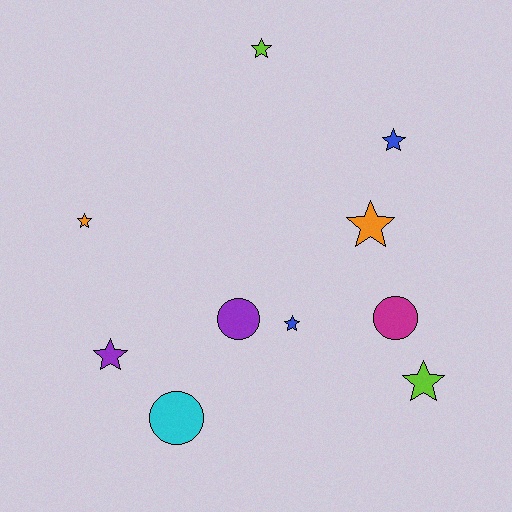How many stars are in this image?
There are 7 stars.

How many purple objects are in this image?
There are 2 purple objects.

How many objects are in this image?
There are 10 objects.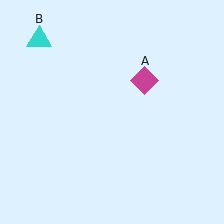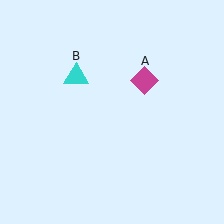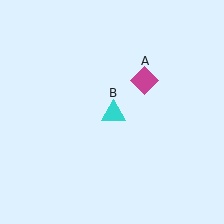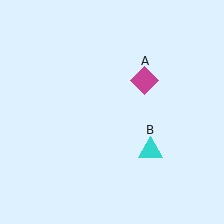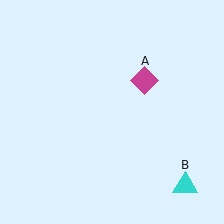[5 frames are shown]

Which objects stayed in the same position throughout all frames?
Magenta diamond (object A) remained stationary.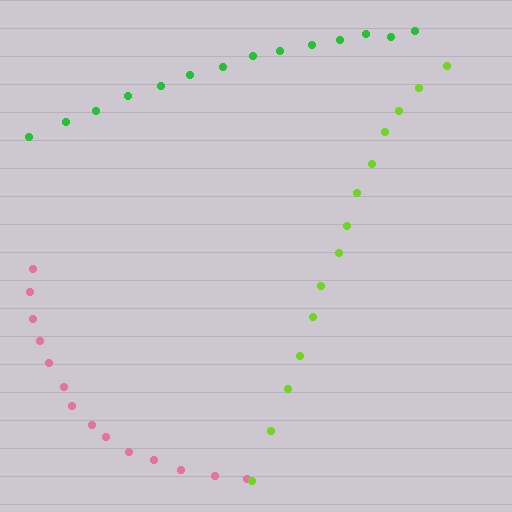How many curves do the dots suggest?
There are 3 distinct paths.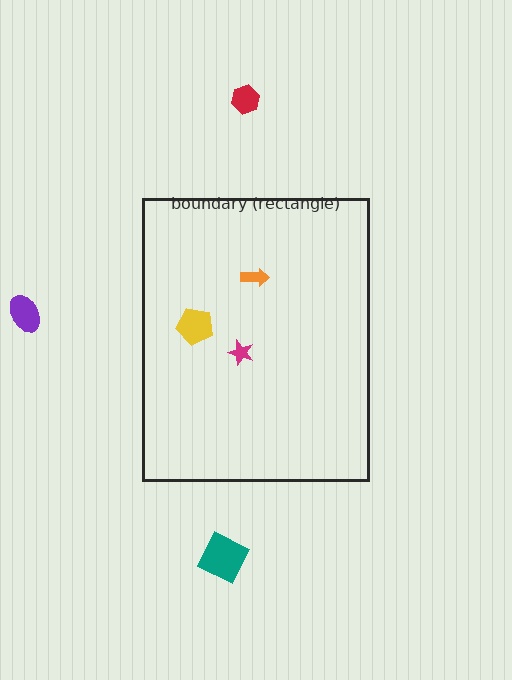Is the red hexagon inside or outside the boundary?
Outside.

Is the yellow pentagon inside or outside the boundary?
Inside.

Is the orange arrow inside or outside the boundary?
Inside.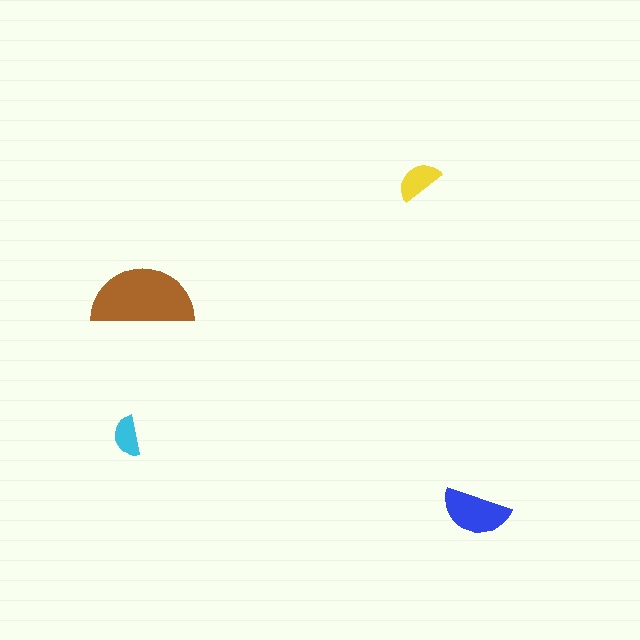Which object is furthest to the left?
The cyan semicircle is leftmost.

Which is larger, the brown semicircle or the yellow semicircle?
The brown one.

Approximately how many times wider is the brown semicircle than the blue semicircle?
About 1.5 times wider.